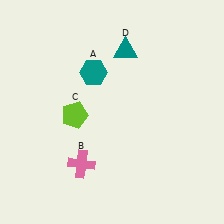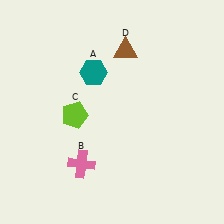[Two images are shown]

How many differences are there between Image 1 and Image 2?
There is 1 difference between the two images.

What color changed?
The triangle (D) changed from teal in Image 1 to brown in Image 2.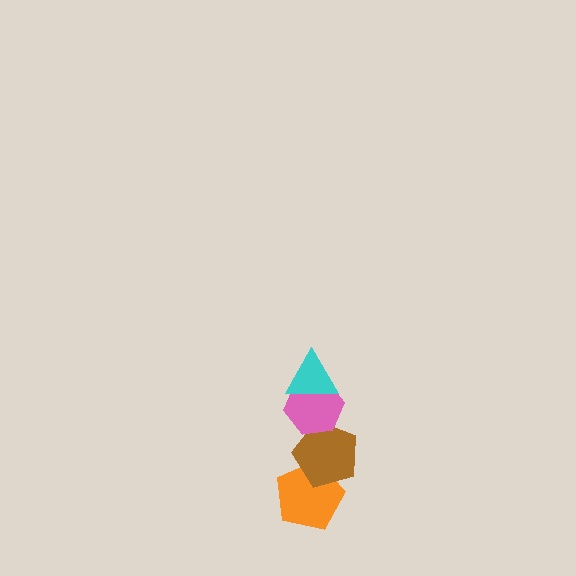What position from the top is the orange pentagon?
The orange pentagon is 4th from the top.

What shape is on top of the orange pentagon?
The brown pentagon is on top of the orange pentagon.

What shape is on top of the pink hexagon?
The cyan triangle is on top of the pink hexagon.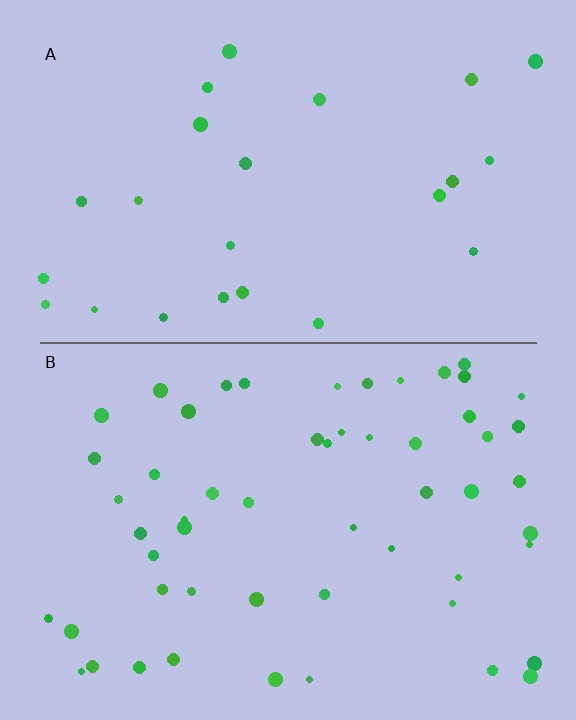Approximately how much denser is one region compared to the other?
Approximately 2.3× — region B over region A.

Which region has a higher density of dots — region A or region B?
B (the bottom).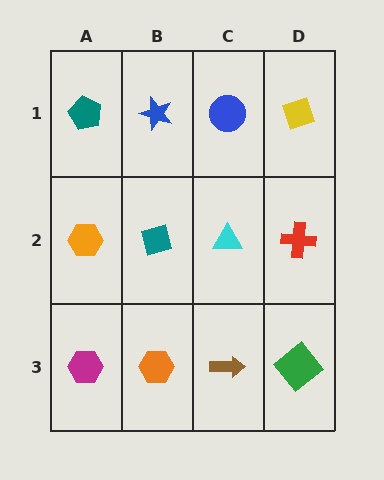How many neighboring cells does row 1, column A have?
2.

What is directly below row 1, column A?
An orange hexagon.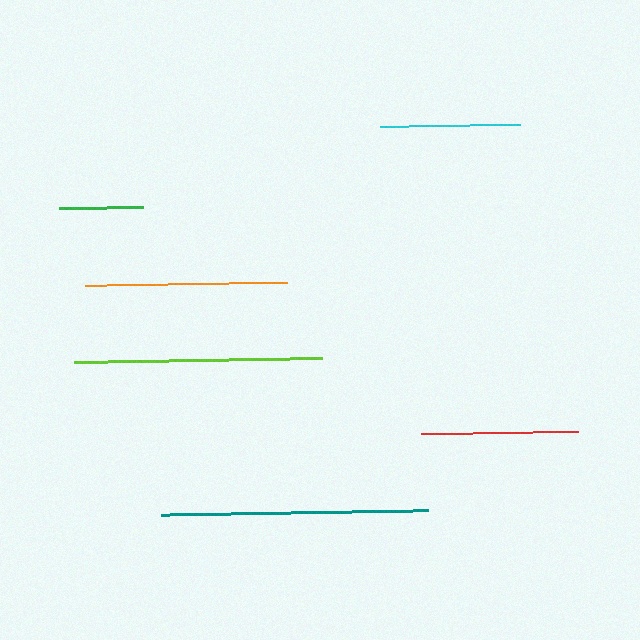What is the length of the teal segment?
The teal segment is approximately 267 pixels long.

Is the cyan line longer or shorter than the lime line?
The lime line is longer than the cyan line.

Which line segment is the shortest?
The green line is the shortest at approximately 84 pixels.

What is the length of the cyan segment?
The cyan segment is approximately 139 pixels long.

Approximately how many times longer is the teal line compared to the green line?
The teal line is approximately 3.2 times the length of the green line.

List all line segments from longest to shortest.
From longest to shortest: teal, lime, orange, red, cyan, green.